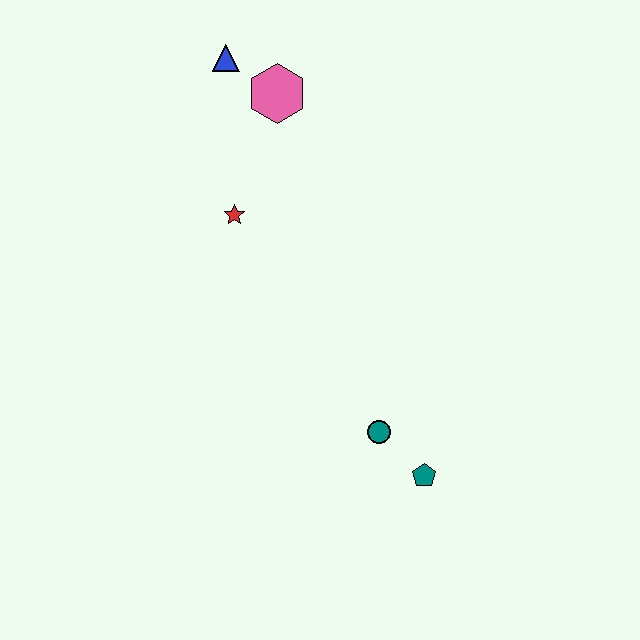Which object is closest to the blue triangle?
The pink hexagon is closest to the blue triangle.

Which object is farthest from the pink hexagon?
The teal pentagon is farthest from the pink hexagon.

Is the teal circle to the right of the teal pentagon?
No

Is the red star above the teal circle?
Yes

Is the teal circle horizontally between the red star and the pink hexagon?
No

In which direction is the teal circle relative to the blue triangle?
The teal circle is below the blue triangle.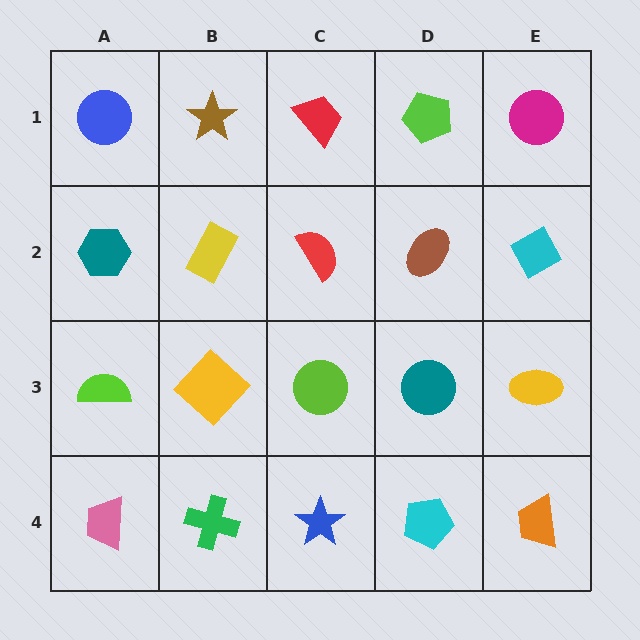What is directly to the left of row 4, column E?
A cyan pentagon.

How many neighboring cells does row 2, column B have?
4.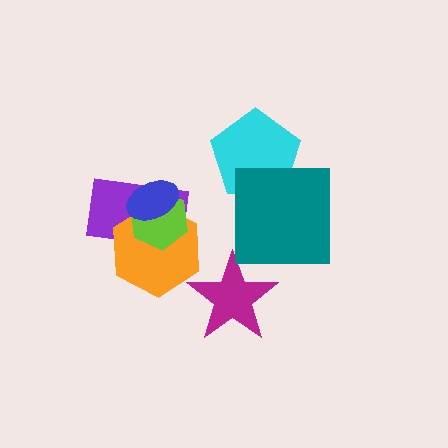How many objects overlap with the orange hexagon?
3 objects overlap with the orange hexagon.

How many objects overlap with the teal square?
1 object overlaps with the teal square.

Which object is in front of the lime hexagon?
The blue ellipse is in front of the lime hexagon.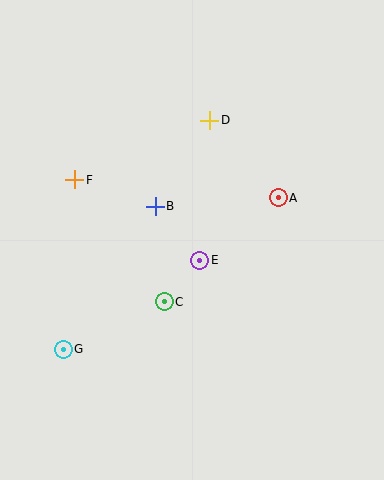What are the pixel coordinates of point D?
Point D is at (210, 120).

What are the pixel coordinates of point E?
Point E is at (200, 260).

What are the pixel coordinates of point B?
Point B is at (155, 206).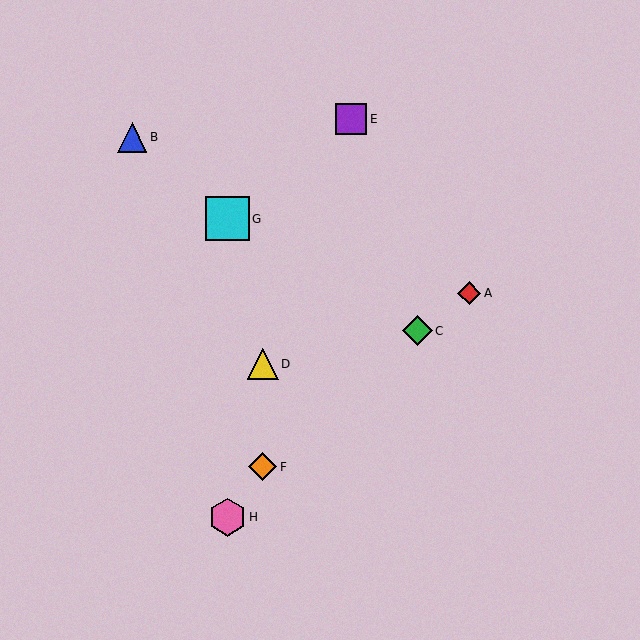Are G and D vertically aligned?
No, G is at x≈227 and D is at x≈263.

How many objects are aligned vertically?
2 objects (G, H) are aligned vertically.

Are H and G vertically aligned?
Yes, both are at x≈227.